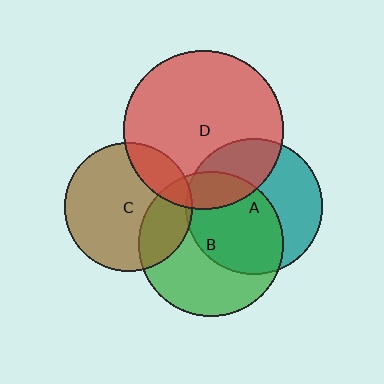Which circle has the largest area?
Circle D (red).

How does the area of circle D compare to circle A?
Approximately 1.4 times.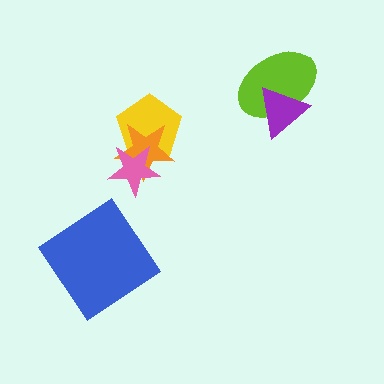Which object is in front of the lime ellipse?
The purple triangle is in front of the lime ellipse.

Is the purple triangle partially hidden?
No, no other shape covers it.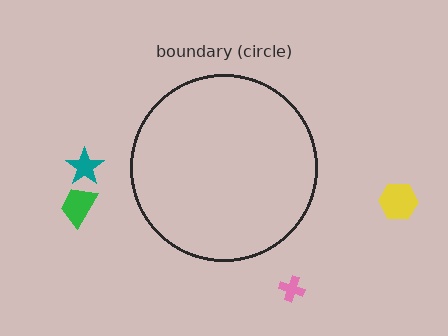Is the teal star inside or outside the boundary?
Outside.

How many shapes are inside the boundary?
0 inside, 4 outside.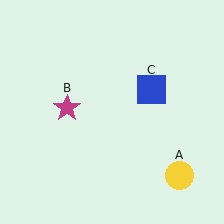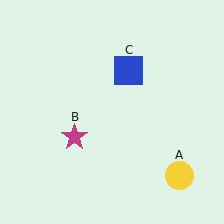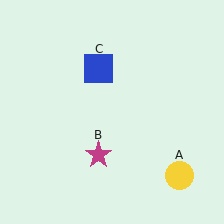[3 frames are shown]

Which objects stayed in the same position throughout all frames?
Yellow circle (object A) remained stationary.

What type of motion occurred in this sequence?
The magenta star (object B), blue square (object C) rotated counterclockwise around the center of the scene.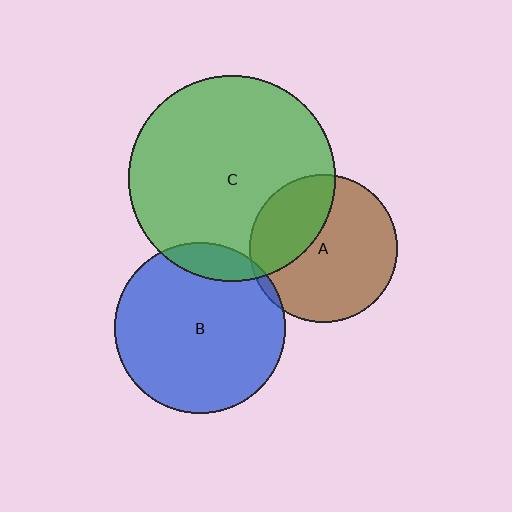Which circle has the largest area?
Circle C (green).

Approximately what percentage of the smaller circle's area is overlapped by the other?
Approximately 35%.